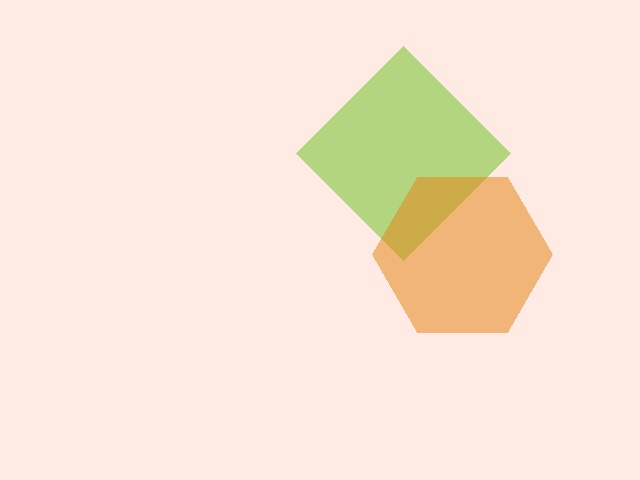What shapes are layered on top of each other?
The layered shapes are: a lime diamond, an orange hexagon.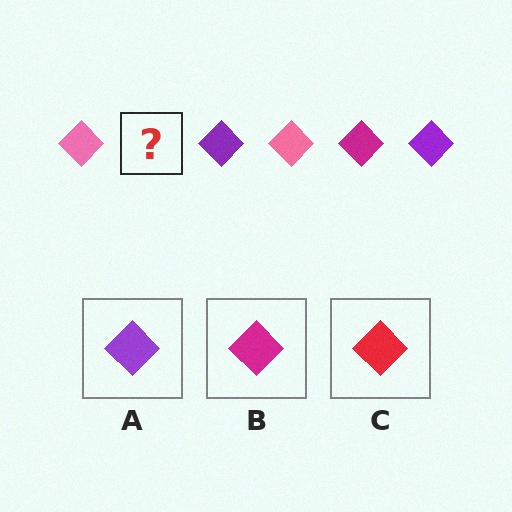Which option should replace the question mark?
Option B.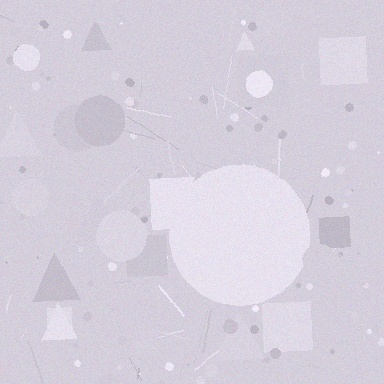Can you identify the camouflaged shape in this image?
The camouflaged shape is a circle.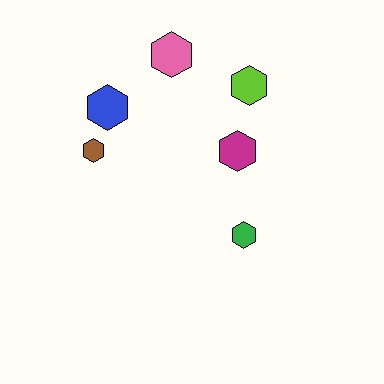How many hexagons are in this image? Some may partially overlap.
There are 6 hexagons.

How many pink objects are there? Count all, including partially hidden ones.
There is 1 pink object.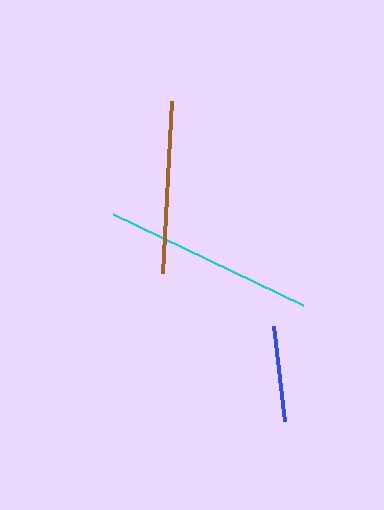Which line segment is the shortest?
The blue line is the shortest at approximately 96 pixels.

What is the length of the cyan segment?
The cyan segment is approximately 211 pixels long.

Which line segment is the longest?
The cyan line is the longest at approximately 211 pixels.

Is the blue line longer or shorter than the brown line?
The brown line is longer than the blue line.